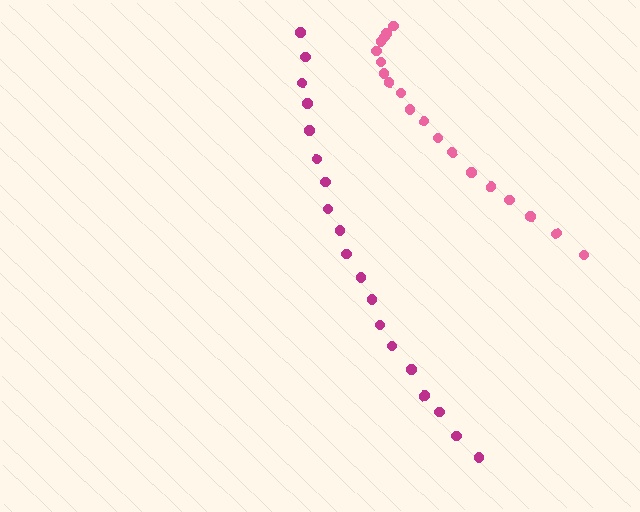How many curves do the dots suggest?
There are 2 distinct paths.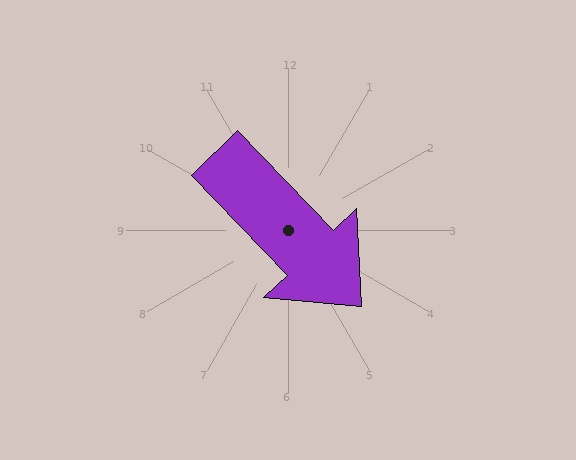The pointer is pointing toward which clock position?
Roughly 5 o'clock.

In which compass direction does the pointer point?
Southeast.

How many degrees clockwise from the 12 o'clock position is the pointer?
Approximately 136 degrees.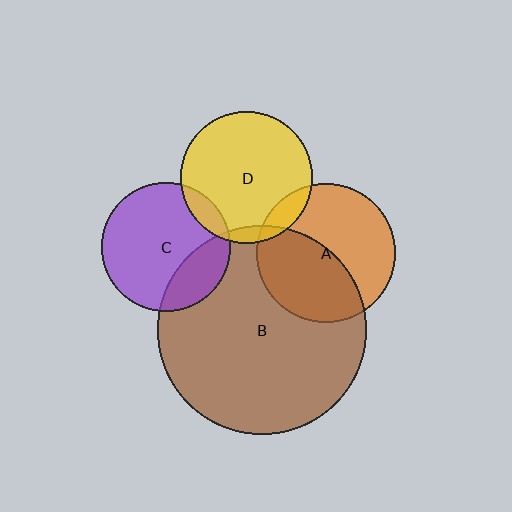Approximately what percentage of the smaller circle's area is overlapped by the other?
Approximately 25%.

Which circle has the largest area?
Circle B (brown).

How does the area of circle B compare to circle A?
Approximately 2.2 times.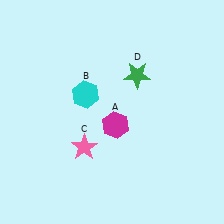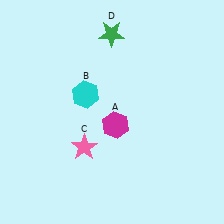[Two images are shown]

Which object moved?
The green star (D) moved up.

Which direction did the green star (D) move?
The green star (D) moved up.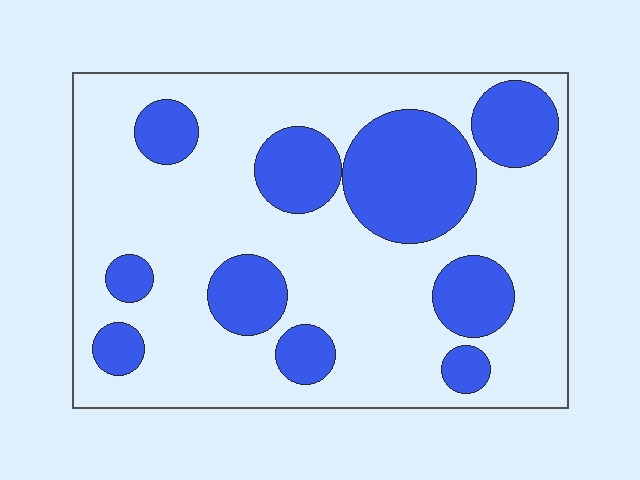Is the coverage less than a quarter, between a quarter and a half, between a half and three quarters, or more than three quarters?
Between a quarter and a half.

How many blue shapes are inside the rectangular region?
10.